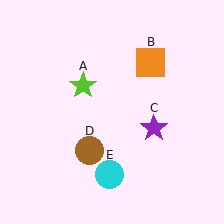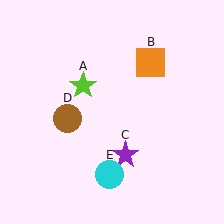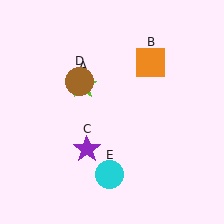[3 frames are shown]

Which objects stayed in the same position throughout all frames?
Lime star (object A) and orange square (object B) and cyan circle (object E) remained stationary.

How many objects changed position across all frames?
2 objects changed position: purple star (object C), brown circle (object D).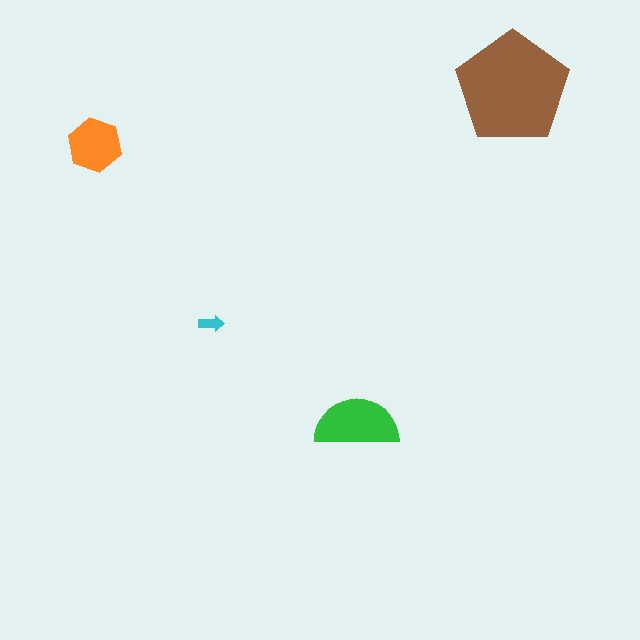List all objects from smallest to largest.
The cyan arrow, the orange hexagon, the green semicircle, the brown pentagon.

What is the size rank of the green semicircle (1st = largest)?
2nd.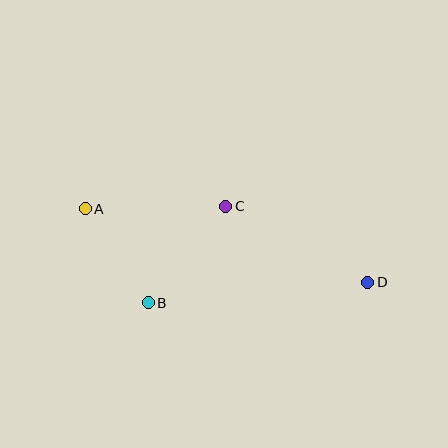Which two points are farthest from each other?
Points A and D are farthest from each other.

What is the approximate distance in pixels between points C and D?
The distance between C and D is approximately 161 pixels.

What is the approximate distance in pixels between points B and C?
The distance between B and C is approximately 124 pixels.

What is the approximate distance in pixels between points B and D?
The distance between B and D is approximately 220 pixels.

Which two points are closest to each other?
Points A and B are closest to each other.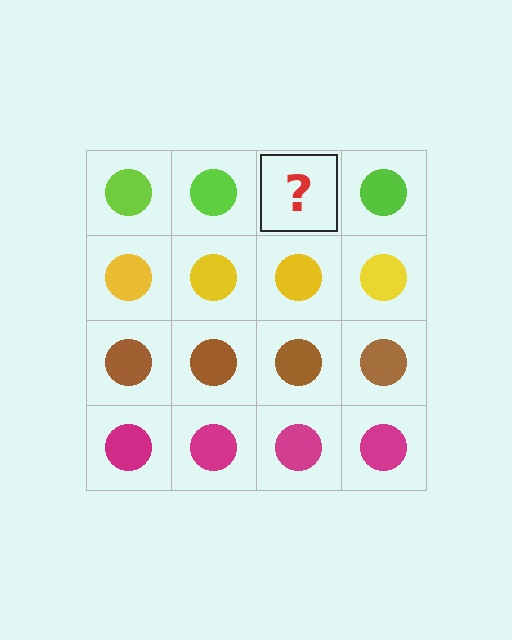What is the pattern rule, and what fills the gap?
The rule is that each row has a consistent color. The gap should be filled with a lime circle.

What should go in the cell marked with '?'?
The missing cell should contain a lime circle.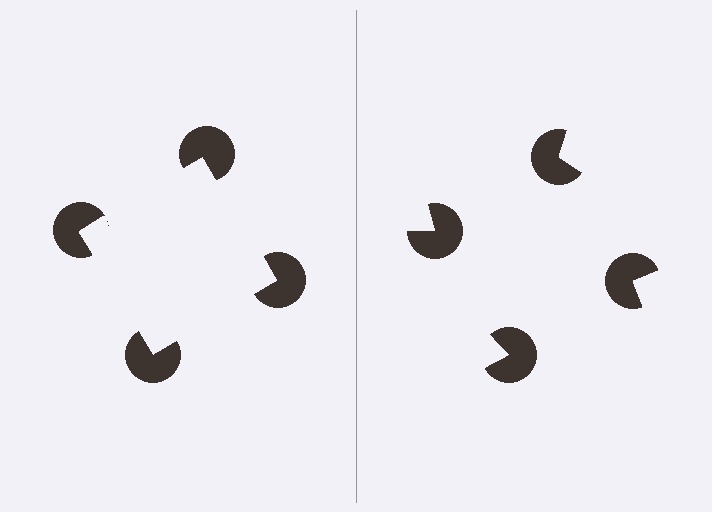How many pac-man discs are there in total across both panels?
8 — 4 on each side.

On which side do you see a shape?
An illusory square appears on the left side. On the right side the wedge cuts are rotated, so no coherent shape forms.